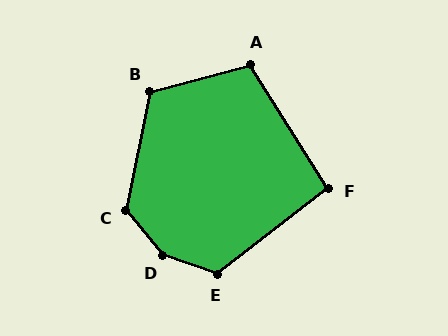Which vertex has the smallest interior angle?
F, at approximately 95 degrees.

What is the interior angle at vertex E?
Approximately 123 degrees (obtuse).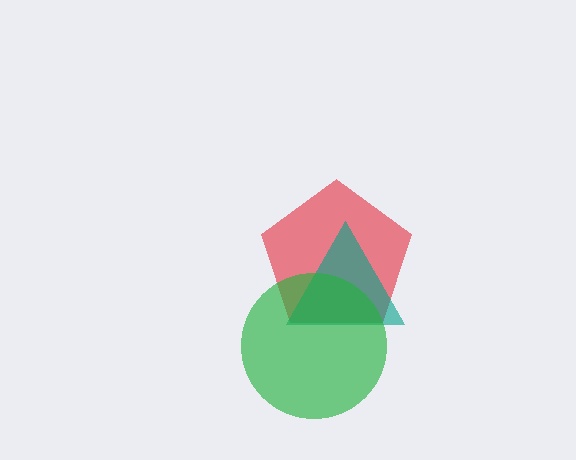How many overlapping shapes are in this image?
There are 3 overlapping shapes in the image.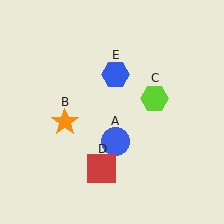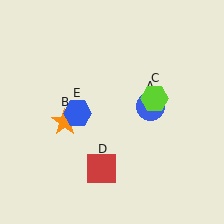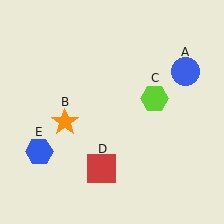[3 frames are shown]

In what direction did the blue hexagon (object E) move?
The blue hexagon (object E) moved down and to the left.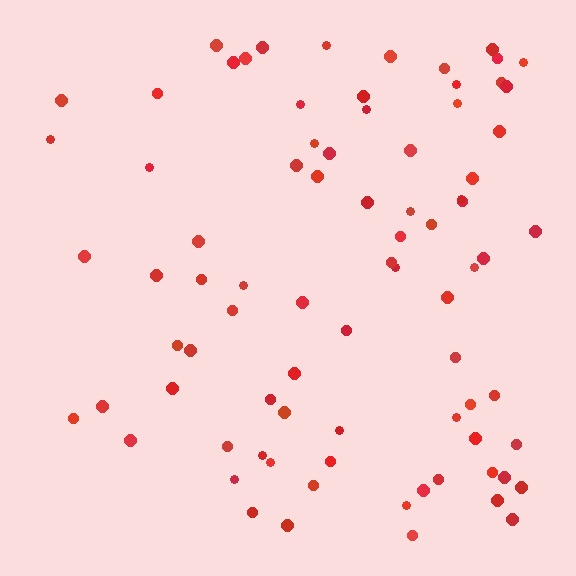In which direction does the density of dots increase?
From left to right, with the right side densest.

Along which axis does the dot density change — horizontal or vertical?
Horizontal.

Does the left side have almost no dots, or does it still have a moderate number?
Still a moderate number, just noticeably fewer than the right.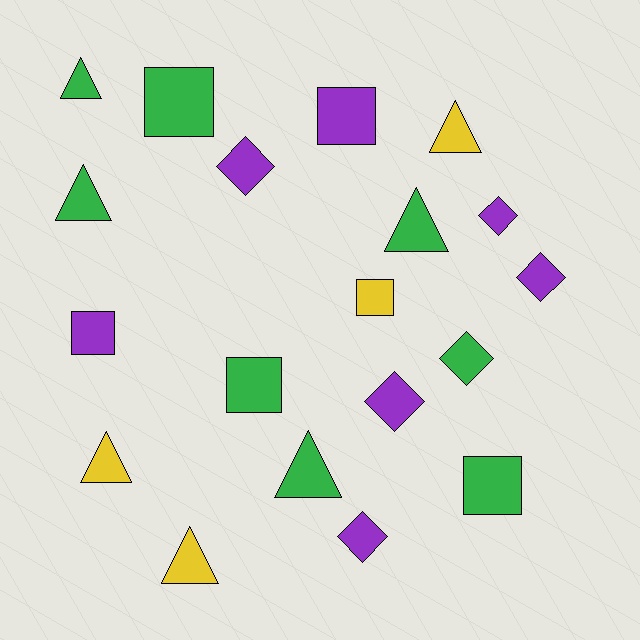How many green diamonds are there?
There is 1 green diamond.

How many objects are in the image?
There are 19 objects.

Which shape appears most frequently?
Triangle, with 7 objects.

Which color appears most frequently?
Green, with 8 objects.